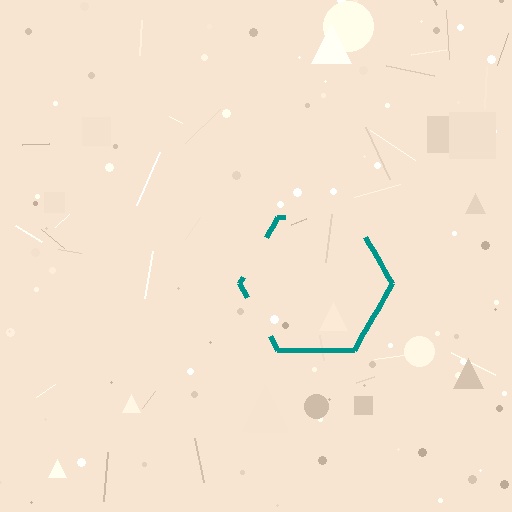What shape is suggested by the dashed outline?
The dashed outline suggests a hexagon.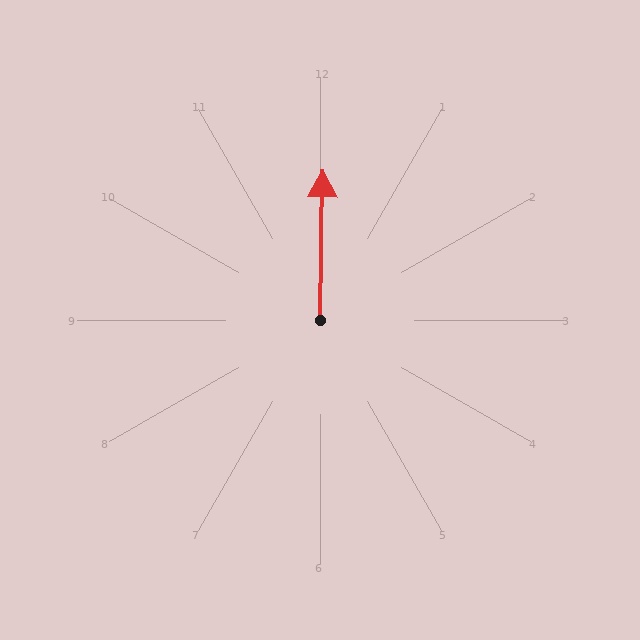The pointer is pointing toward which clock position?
Roughly 12 o'clock.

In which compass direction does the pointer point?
North.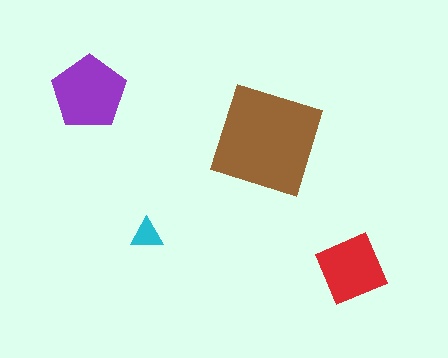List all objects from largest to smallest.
The brown diamond, the purple pentagon, the red square, the cyan triangle.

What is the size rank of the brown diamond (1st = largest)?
1st.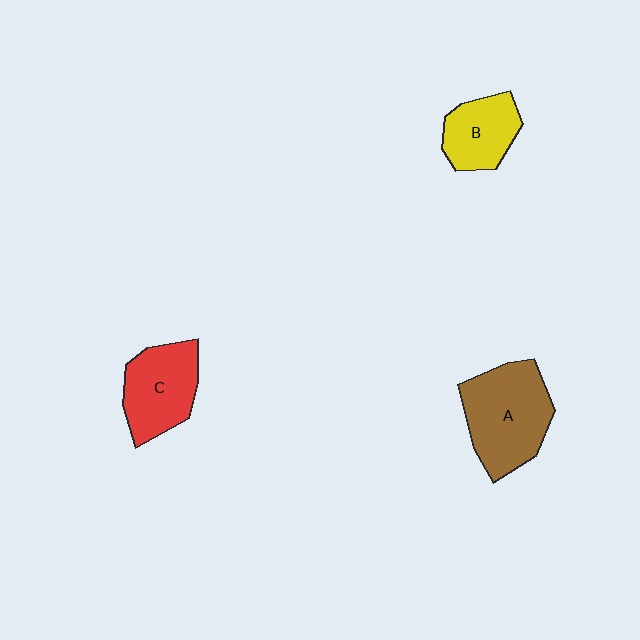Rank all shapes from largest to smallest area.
From largest to smallest: A (brown), C (red), B (yellow).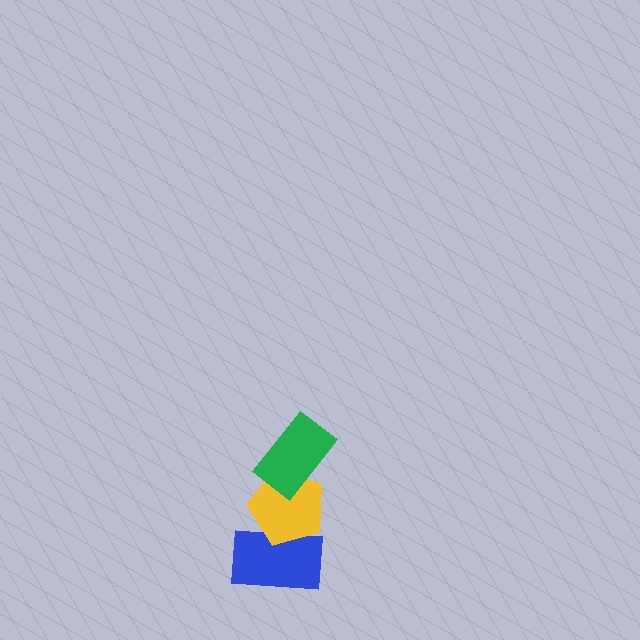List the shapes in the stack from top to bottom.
From top to bottom: the green rectangle, the yellow pentagon, the blue rectangle.